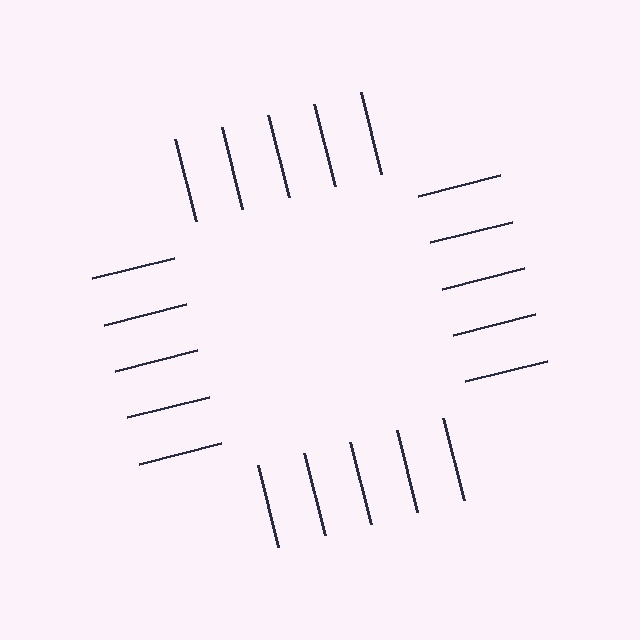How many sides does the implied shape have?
4 sides — the line-ends trace a square.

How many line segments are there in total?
20 — 5 along each of the 4 edges.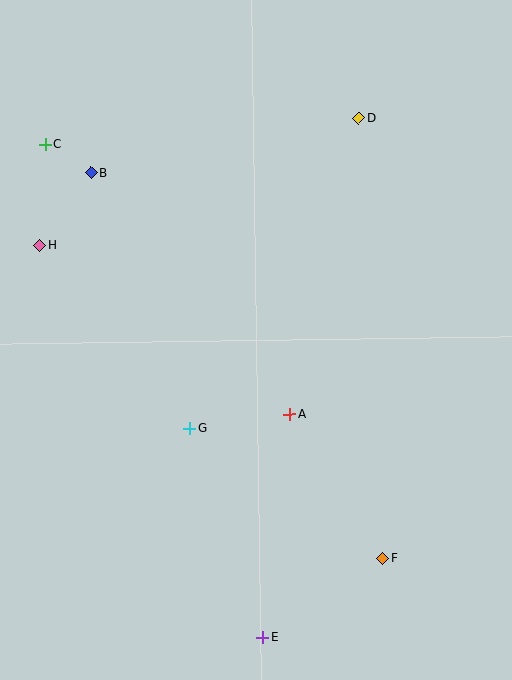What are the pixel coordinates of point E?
Point E is at (263, 637).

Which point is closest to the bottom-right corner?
Point F is closest to the bottom-right corner.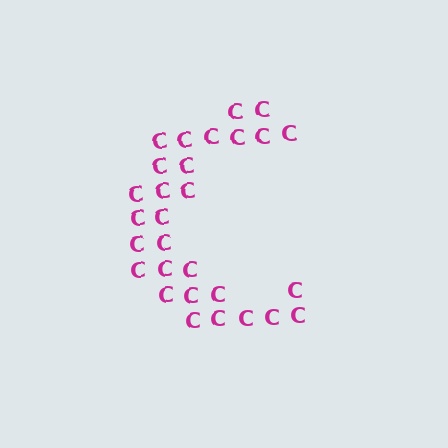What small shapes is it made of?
It is made of small letter C's.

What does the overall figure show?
The overall figure shows the letter C.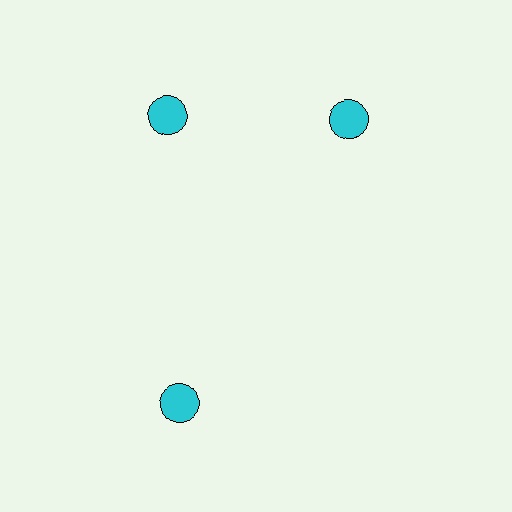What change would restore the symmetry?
The symmetry would be restored by rotating it back into even spacing with its neighbors so that all 3 circles sit at equal angles and equal distance from the center.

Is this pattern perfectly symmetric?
No. The 3 cyan circles are arranged in a ring, but one element near the 3 o'clock position is rotated out of alignment along the ring, breaking the 3-fold rotational symmetry.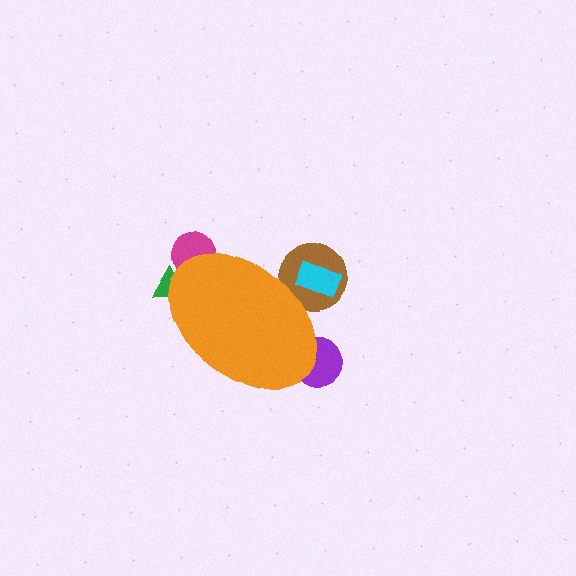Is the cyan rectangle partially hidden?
Yes, the cyan rectangle is partially hidden behind the orange ellipse.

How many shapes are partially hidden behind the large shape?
5 shapes are partially hidden.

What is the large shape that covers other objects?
An orange ellipse.